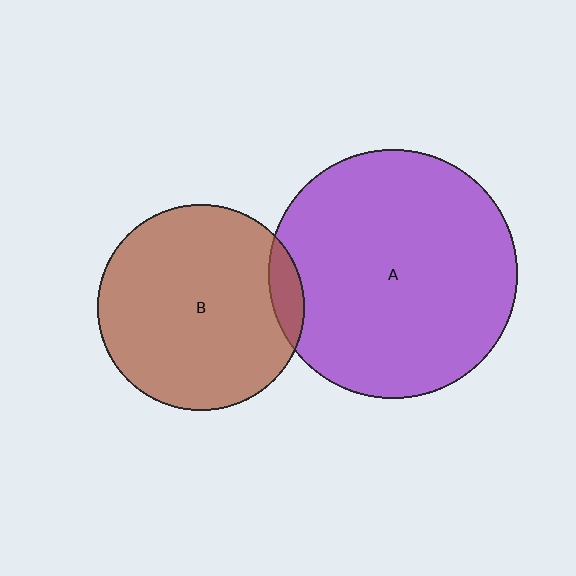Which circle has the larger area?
Circle A (purple).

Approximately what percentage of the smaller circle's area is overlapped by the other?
Approximately 10%.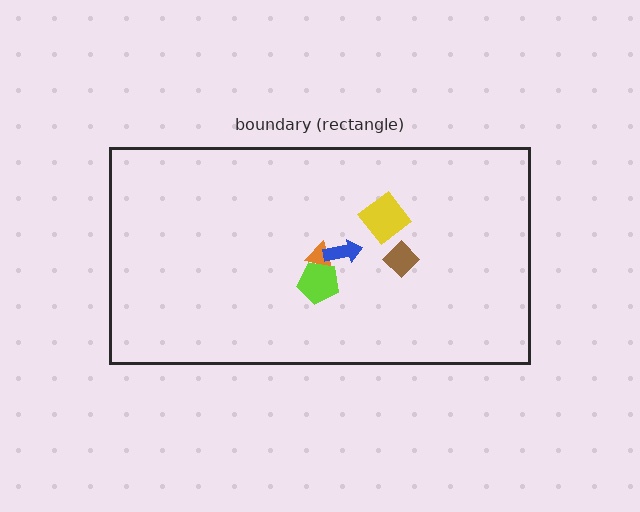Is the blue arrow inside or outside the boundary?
Inside.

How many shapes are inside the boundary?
5 inside, 0 outside.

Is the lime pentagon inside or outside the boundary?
Inside.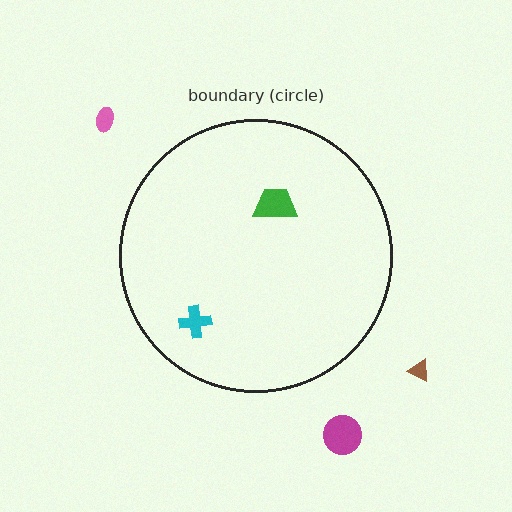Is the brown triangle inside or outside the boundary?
Outside.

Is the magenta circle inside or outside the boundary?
Outside.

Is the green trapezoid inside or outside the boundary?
Inside.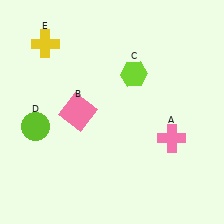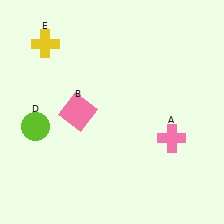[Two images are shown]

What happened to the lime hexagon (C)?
The lime hexagon (C) was removed in Image 2. It was in the top-right area of Image 1.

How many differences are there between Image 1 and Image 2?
There is 1 difference between the two images.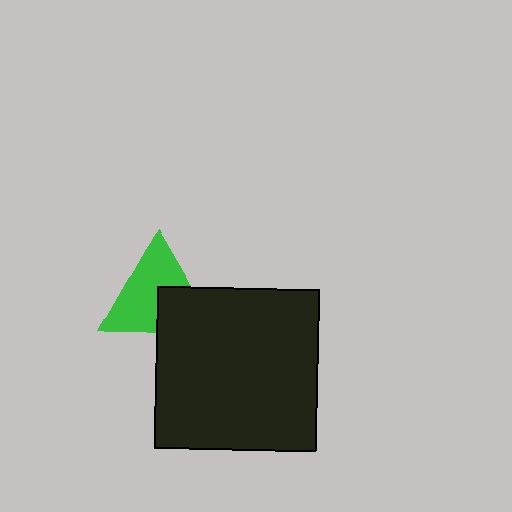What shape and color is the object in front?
The object in front is a black square.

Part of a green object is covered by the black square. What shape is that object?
It is a triangle.